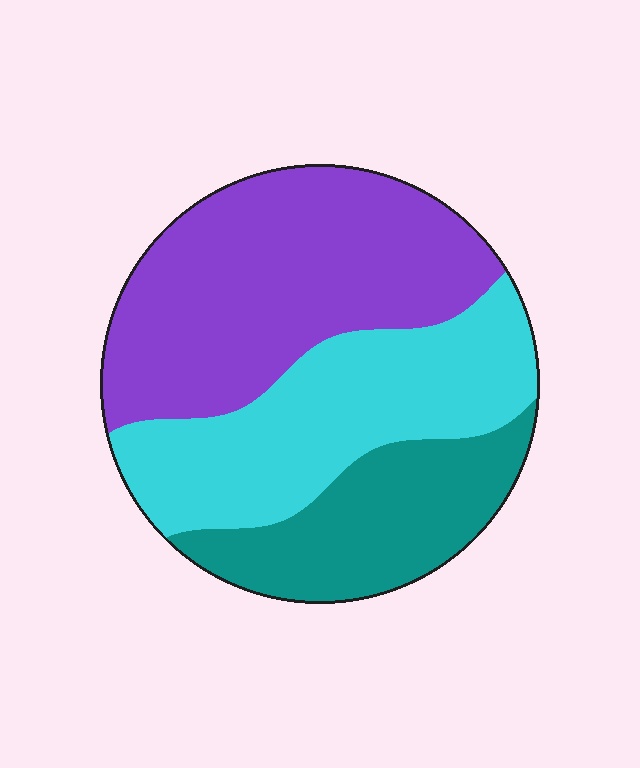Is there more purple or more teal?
Purple.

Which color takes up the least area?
Teal, at roughly 25%.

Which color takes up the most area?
Purple, at roughly 45%.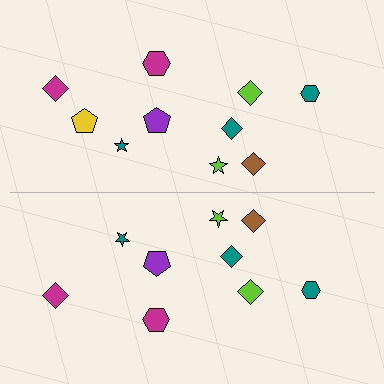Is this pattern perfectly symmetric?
No, the pattern is not perfectly symmetric. A yellow pentagon is missing from the bottom side.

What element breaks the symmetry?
A yellow pentagon is missing from the bottom side.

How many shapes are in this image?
There are 19 shapes in this image.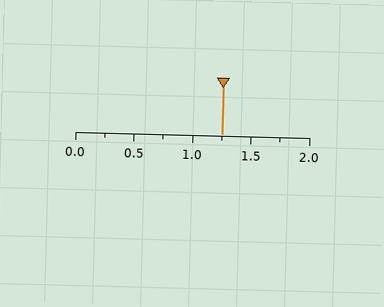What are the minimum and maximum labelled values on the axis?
The axis runs from 0.0 to 2.0.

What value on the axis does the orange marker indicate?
The marker indicates approximately 1.25.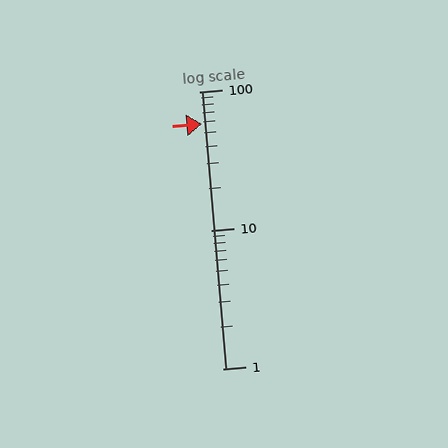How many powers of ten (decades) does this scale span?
The scale spans 2 decades, from 1 to 100.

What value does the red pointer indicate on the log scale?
The pointer indicates approximately 58.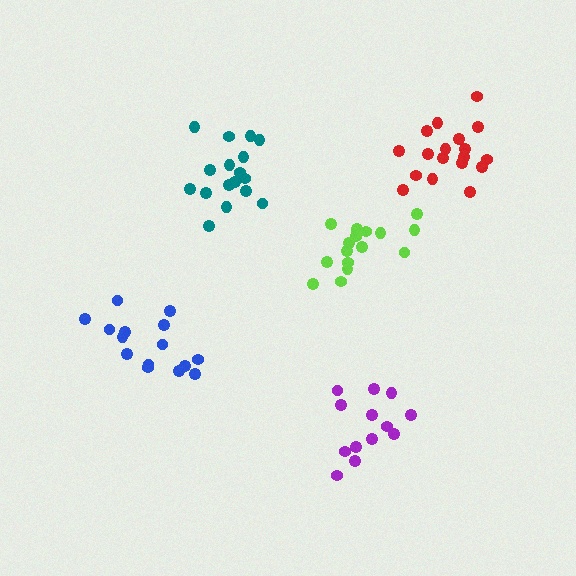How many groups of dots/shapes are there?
There are 5 groups.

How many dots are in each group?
Group 1: 17 dots, Group 2: 17 dots, Group 3: 15 dots, Group 4: 18 dots, Group 5: 13 dots (80 total).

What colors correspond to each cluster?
The clusters are colored: lime, teal, blue, red, purple.